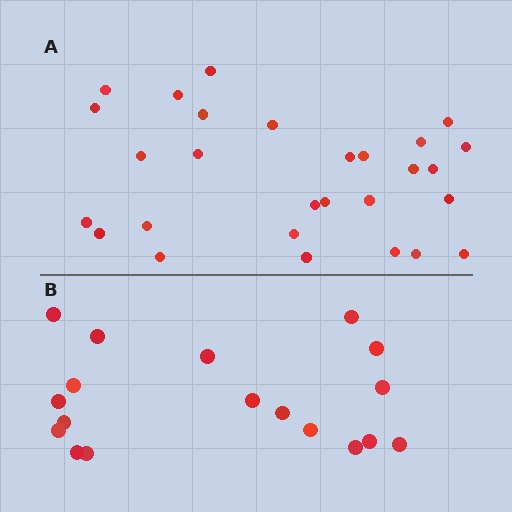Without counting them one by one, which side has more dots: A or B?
Region A (the top region) has more dots.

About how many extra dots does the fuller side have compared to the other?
Region A has roughly 10 or so more dots than region B.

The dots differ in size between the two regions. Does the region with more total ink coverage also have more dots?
No. Region B has more total ink coverage because its dots are larger, but region A actually contains more individual dots. Total area can be misleading — the number of items is what matters here.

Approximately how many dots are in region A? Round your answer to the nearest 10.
About 30 dots. (The exact count is 28, which rounds to 30.)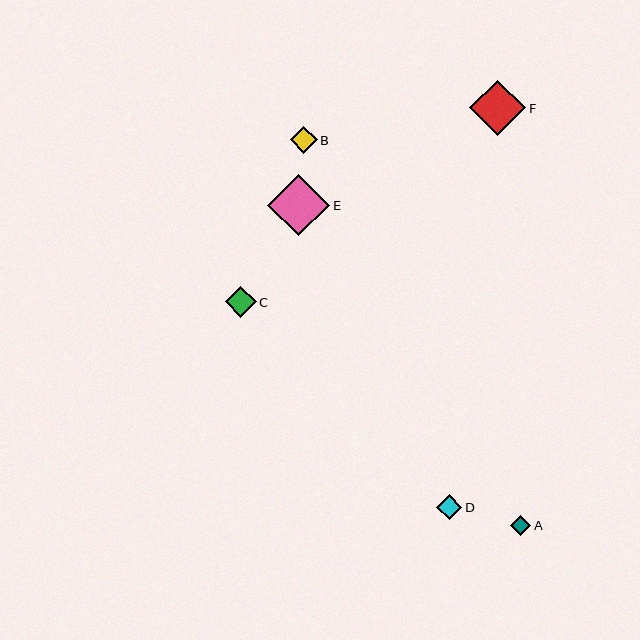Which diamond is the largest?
Diamond E is the largest with a size of approximately 62 pixels.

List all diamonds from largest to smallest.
From largest to smallest: E, F, C, B, D, A.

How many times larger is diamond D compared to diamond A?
Diamond D is approximately 1.2 times the size of diamond A.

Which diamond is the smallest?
Diamond A is the smallest with a size of approximately 20 pixels.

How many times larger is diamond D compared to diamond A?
Diamond D is approximately 1.2 times the size of diamond A.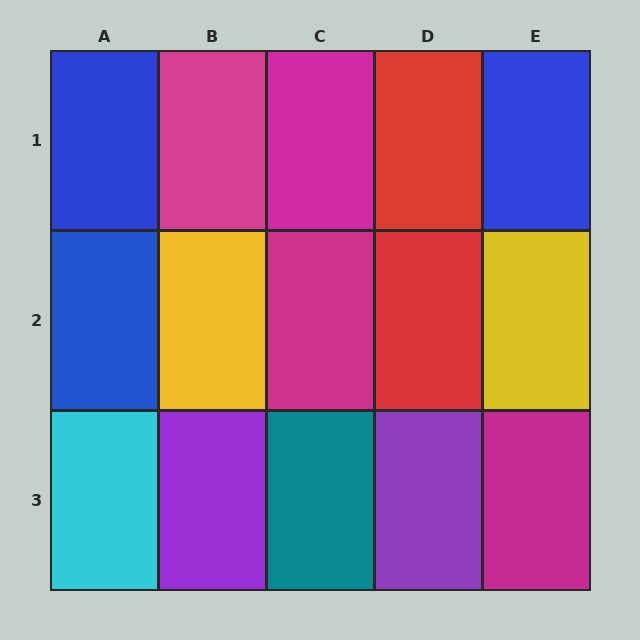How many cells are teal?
1 cell is teal.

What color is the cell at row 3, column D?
Purple.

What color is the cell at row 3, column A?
Cyan.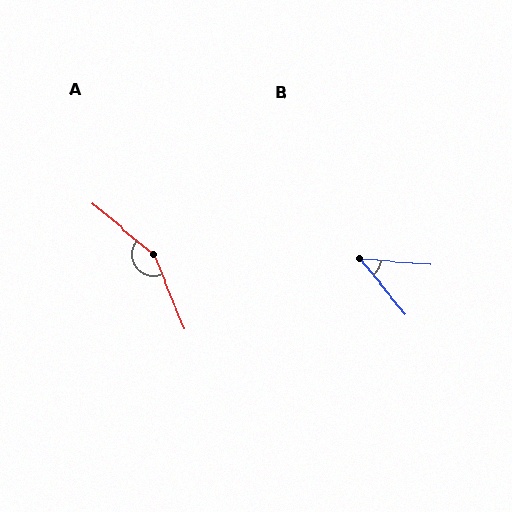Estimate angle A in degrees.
Approximately 152 degrees.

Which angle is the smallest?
B, at approximately 46 degrees.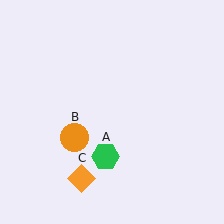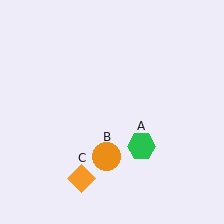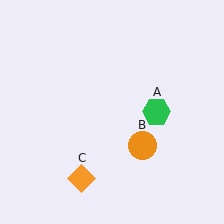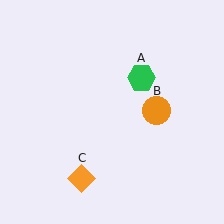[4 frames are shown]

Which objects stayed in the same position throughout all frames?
Orange diamond (object C) remained stationary.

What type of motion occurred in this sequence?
The green hexagon (object A), orange circle (object B) rotated counterclockwise around the center of the scene.